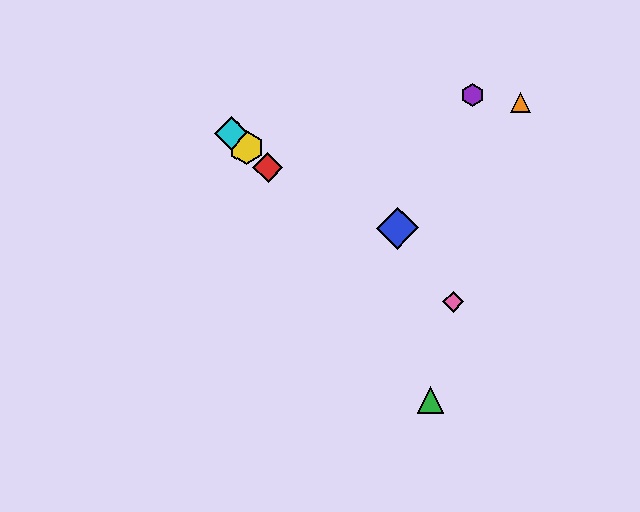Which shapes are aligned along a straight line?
The red diamond, the yellow hexagon, the cyan diamond are aligned along a straight line.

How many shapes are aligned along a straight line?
3 shapes (the red diamond, the yellow hexagon, the cyan diamond) are aligned along a straight line.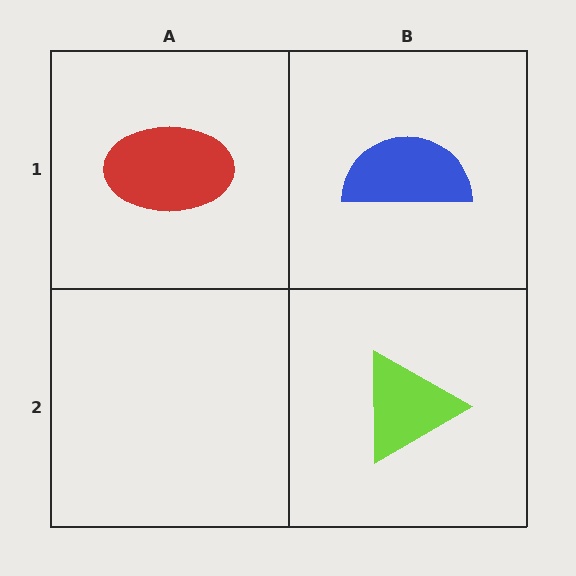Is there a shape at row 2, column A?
No, that cell is empty.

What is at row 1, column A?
A red ellipse.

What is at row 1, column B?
A blue semicircle.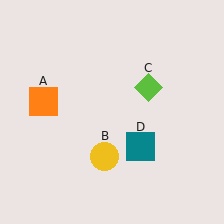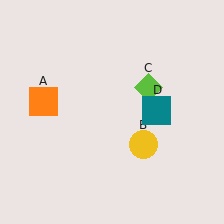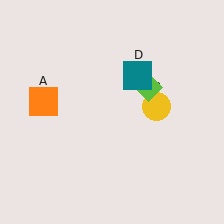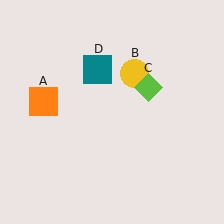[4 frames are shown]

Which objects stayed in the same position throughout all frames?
Orange square (object A) and lime diamond (object C) remained stationary.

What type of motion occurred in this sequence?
The yellow circle (object B), teal square (object D) rotated counterclockwise around the center of the scene.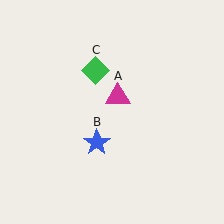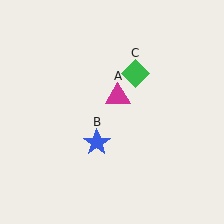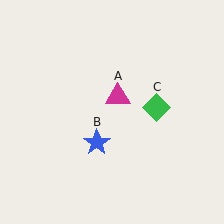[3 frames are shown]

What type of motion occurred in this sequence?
The green diamond (object C) rotated clockwise around the center of the scene.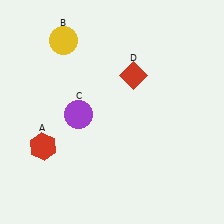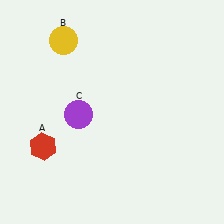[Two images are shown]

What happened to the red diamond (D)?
The red diamond (D) was removed in Image 2. It was in the top-right area of Image 1.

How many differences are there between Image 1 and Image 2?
There is 1 difference between the two images.